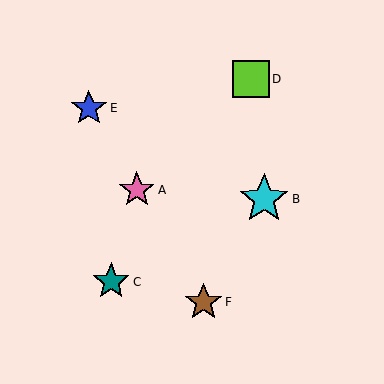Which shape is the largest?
The cyan star (labeled B) is the largest.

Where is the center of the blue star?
The center of the blue star is at (89, 108).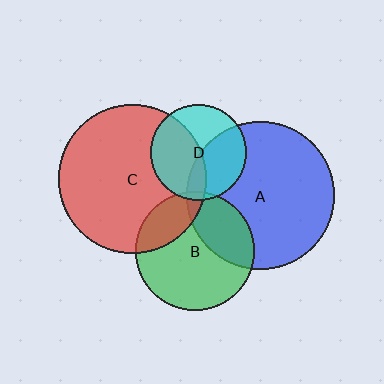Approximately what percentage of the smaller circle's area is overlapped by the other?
Approximately 25%.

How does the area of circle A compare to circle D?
Approximately 2.3 times.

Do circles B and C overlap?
Yes.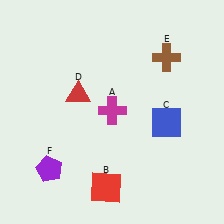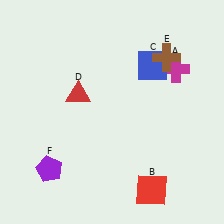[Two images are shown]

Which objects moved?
The objects that moved are: the magenta cross (A), the red square (B), the blue square (C).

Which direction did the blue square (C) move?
The blue square (C) moved up.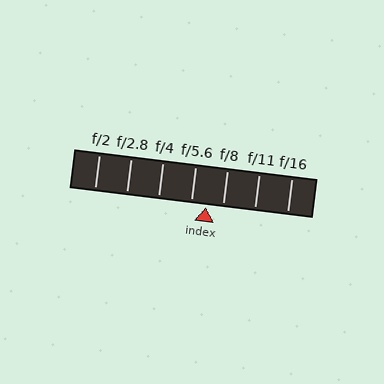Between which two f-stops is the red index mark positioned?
The index mark is between f/5.6 and f/8.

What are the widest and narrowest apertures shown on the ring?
The widest aperture shown is f/2 and the narrowest is f/16.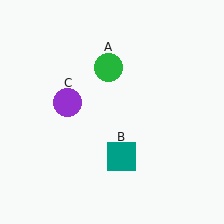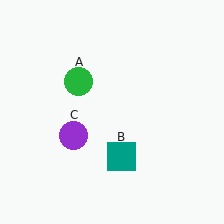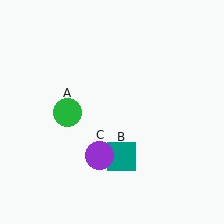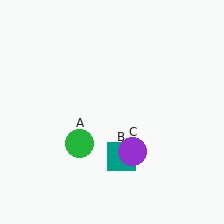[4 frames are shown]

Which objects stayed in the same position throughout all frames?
Teal square (object B) remained stationary.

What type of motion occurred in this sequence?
The green circle (object A), purple circle (object C) rotated counterclockwise around the center of the scene.